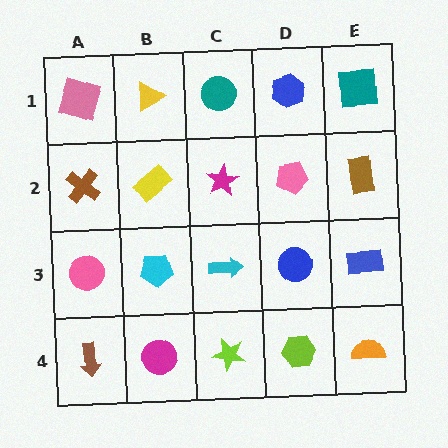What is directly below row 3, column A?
A brown arrow.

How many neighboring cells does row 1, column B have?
3.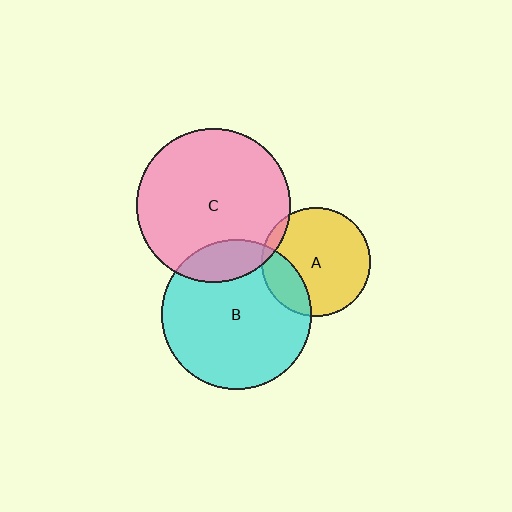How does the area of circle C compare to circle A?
Approximately 2.0 times.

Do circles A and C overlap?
Yes.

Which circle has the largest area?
Circle C (pink).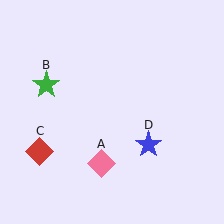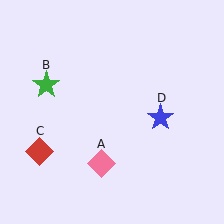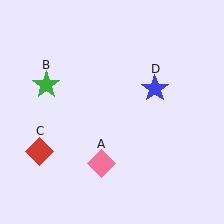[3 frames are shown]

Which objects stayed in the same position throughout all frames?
Pink diamond (object A) and green star (object B) and red diamond (object C) remained stationary.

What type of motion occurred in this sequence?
The blue star (object D) rotated counterclockwise around the center of the scene.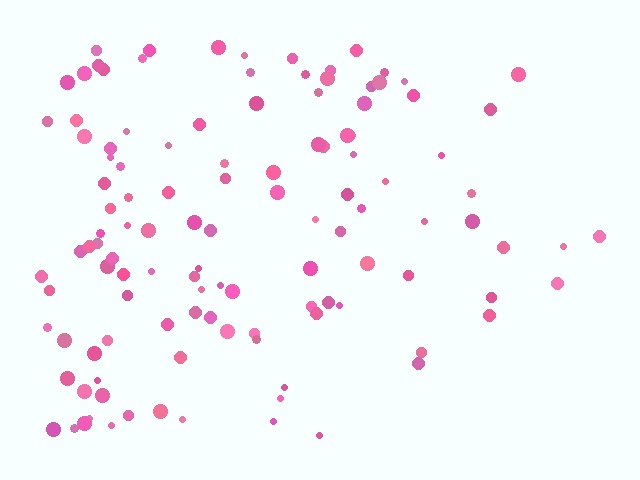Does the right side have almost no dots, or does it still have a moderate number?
Still a moderate number, just noticeably fewer than the left.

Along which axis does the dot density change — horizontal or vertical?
Horizontal.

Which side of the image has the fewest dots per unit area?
The right.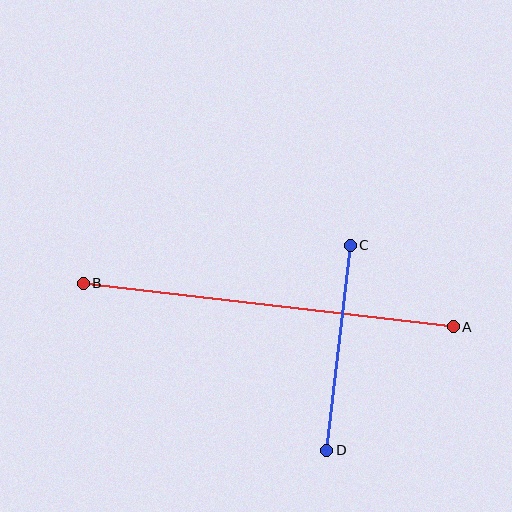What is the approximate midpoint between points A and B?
The midpoint is at approximately (268, 305) pixels.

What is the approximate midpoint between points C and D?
The midpoint is at approximately (339, 348) pixels.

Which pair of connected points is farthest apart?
Points A and B are farthest apart.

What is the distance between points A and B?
The distance is approximately 373 pixels.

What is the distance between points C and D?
The distance is approximately 206 pixels.